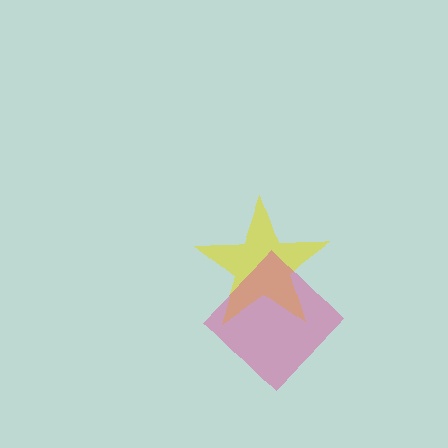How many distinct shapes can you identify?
There are 2 distinct shapes: a yellow star, a pink diamond.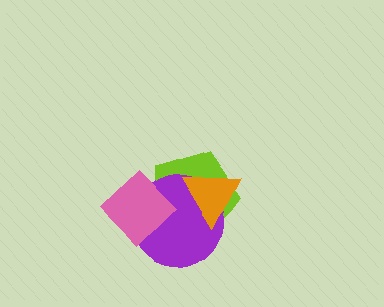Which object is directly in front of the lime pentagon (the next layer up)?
The purple circle is directly in front of the lime pentagon.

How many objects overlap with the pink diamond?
2 objects overlap with the pink diamond.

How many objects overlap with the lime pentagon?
3 objects overlap with the lime pentagon.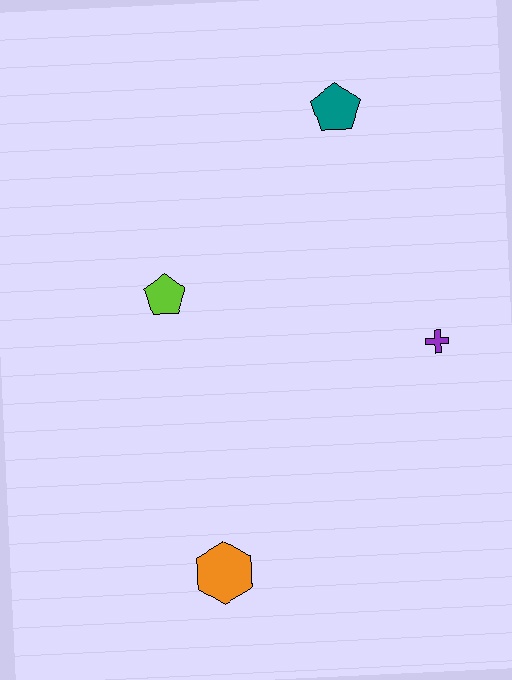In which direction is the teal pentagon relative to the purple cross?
The teal pentagon is above the purple cross.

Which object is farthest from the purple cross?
The orange hexagon is farthest from the purple cross.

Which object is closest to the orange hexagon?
The lime pentagon is closest to the orange hexagon.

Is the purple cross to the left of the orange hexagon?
No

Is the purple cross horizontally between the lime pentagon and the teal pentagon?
No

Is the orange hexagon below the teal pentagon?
Yes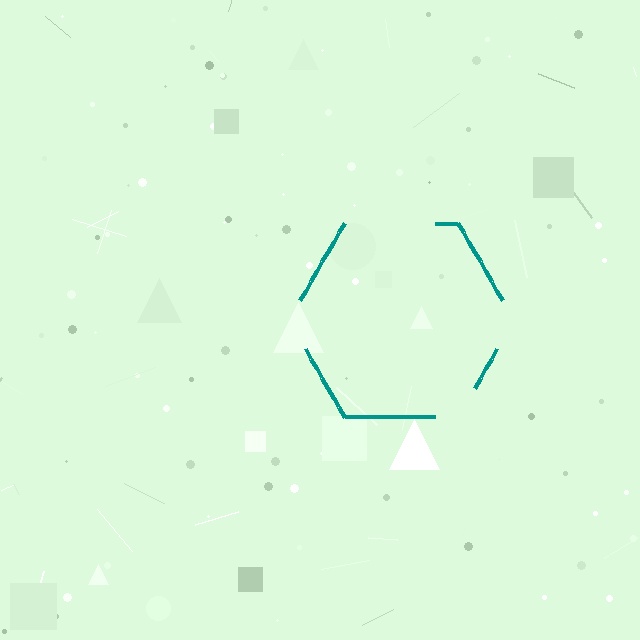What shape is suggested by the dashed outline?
The dashed outline suggests a hexagon.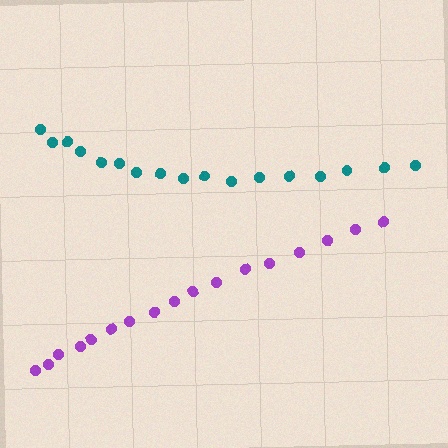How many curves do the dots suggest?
There are 2 distinct paths.